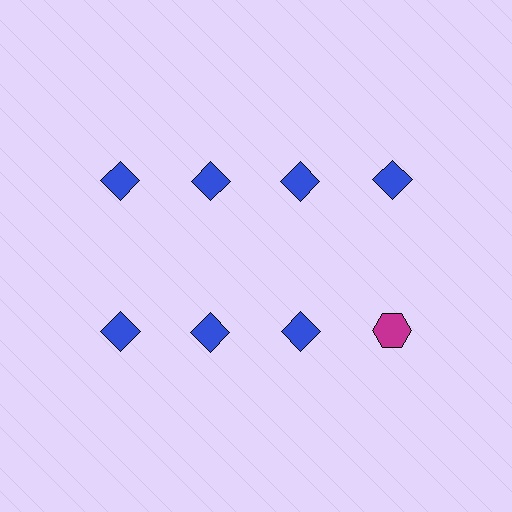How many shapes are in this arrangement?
There are 8 shapes arranged in a grid pattern.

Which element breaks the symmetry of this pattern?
The magenta hexagon in the second row, second from right column breaks the symmetry. All other shapes are blue diamonds.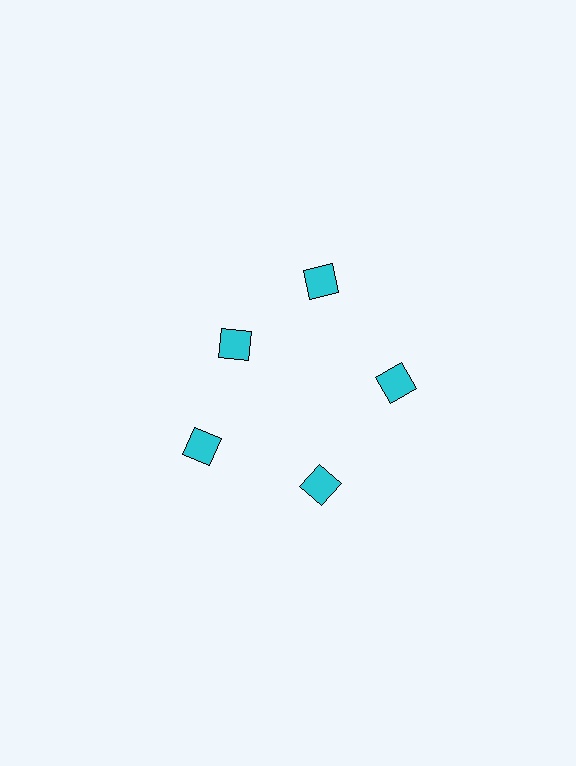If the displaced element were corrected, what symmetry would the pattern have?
It would have 5-fold rotational symmetry — the pattern would map onto itself every 72 degrees.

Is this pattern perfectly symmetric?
No. The 5 cyan squares are arranged in a ring, but one element near the 10 o'clock position is pulled inward toward the center, breaking the 5-fold rotational symmetry.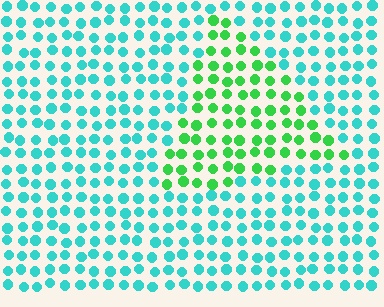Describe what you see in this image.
The image is filled with small cyan elements in a uniform arrangement. A triangle-shaped region is visible where the elements are tinted to a slightly different hue, forming a subtle color boundary.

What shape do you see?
I see a triangle.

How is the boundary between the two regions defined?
The boundary is defined purely by a slight shift in hue (about 49 degrees). Spacing, size, and orientation are identical on both sides.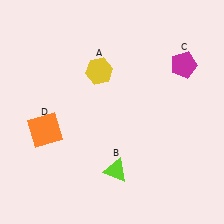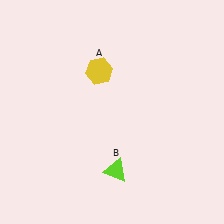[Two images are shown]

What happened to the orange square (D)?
The orange square (D) was removed in Image 2. It was in the bottom-left area of Image 1.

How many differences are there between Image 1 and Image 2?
There are 2 differences between the two images.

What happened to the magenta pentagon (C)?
The magenta pentagon (C) was removed in Image 2. It was in the top-right area of Image 1.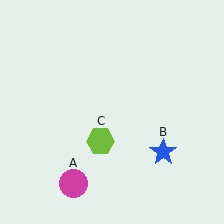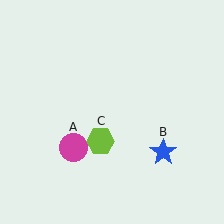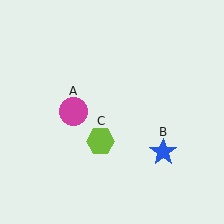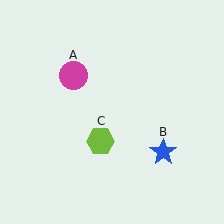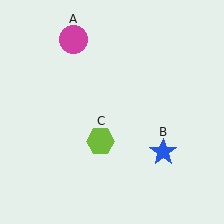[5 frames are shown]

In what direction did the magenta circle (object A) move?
The magenta circle (object A) moved up.